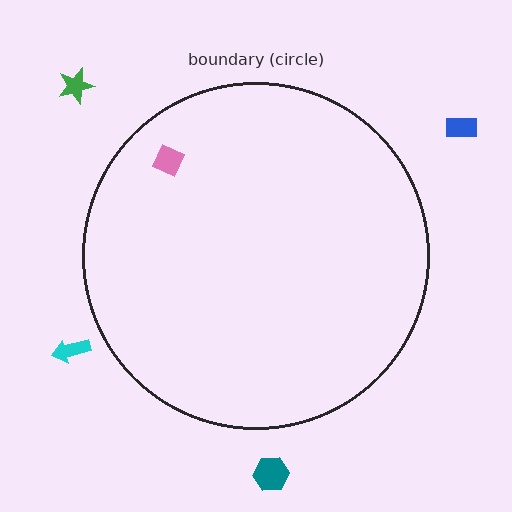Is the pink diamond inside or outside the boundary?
Inside.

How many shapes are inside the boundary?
1 inside, 4 outside.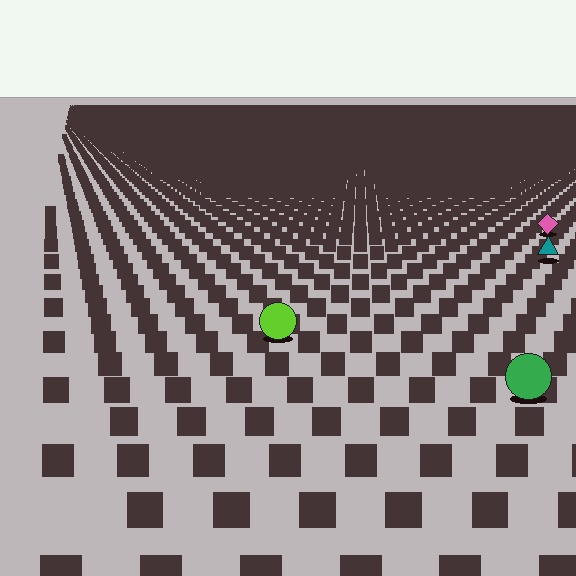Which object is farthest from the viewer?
The pink diamond is farthest from the viewer. It appears smaller and the ground texture around it is denser.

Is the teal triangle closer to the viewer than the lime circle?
No. The lime circle is closer — you can tell from the texture gradient: the ground texture is coarser near it.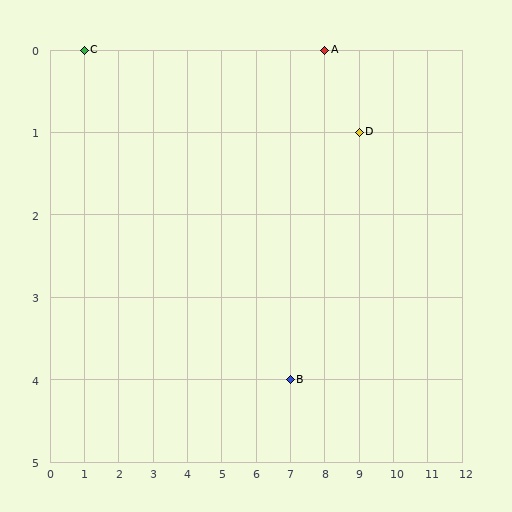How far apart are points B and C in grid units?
Points B and C are 6 columns and 4 rows apart (about 7.2 grid units diagonally).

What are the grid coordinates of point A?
Point A is at grid coordinates (8, 0).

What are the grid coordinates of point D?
Point D is at grid coordinates (9, 1).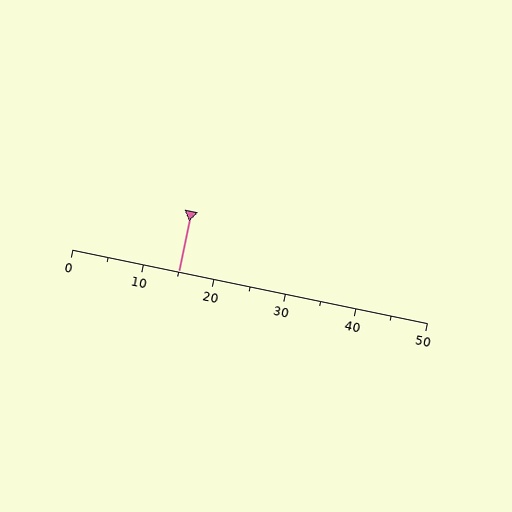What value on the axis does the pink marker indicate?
The marker indicates approximately 15.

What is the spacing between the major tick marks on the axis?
The major ticks are spaced 10 apart.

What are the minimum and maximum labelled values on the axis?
The axis runs from 0 to 50.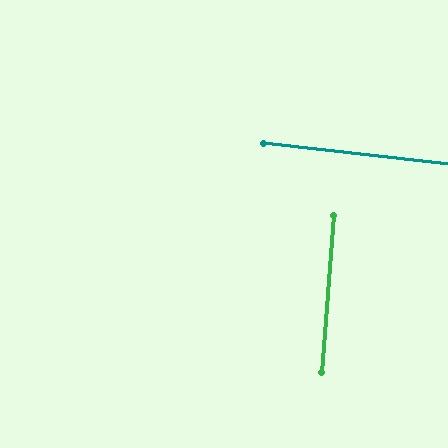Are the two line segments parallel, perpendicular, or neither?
Perpendicular — they meet at approximately 88°.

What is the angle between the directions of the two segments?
Approximately 88 degrees.